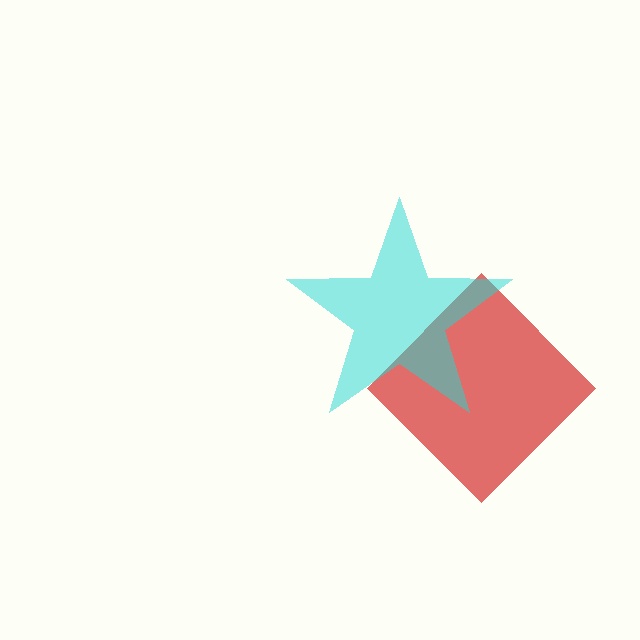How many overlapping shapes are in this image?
There are 2 overlapping shapes in the image.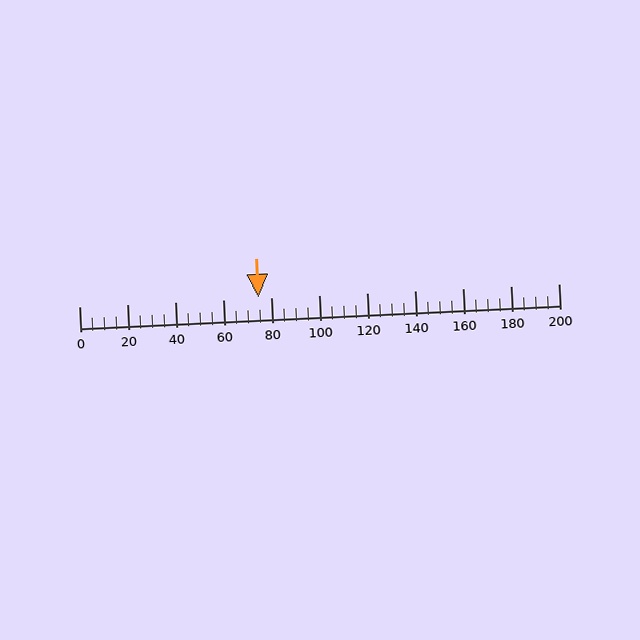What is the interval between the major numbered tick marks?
The major tick marks are spaced 20 units apart.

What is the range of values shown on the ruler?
The ruler shows values from 0 to 200.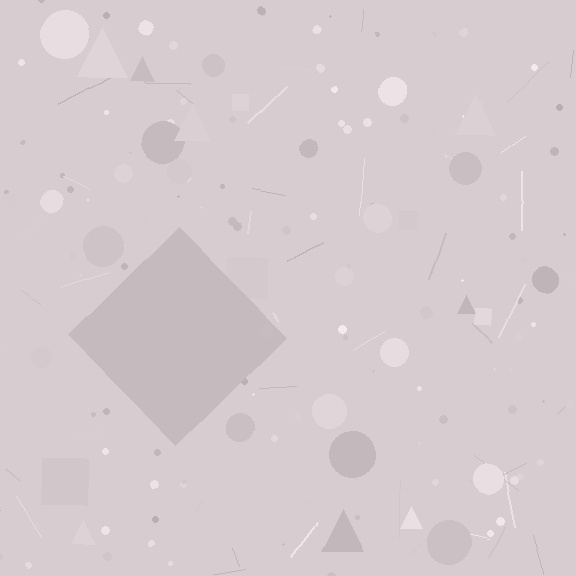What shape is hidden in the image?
A diamond is hidden in the image.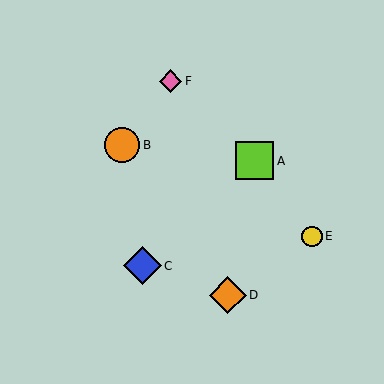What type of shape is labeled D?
Shape D is an orange diamond.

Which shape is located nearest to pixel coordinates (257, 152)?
The lime square (labeled A) at (254, 161) is nearest to that location.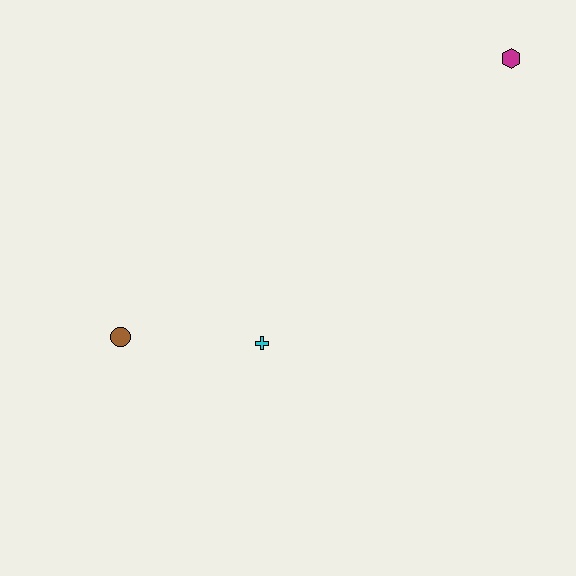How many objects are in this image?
There are 3 objects.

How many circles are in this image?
There is 1 circle.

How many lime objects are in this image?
There are no lime objects.